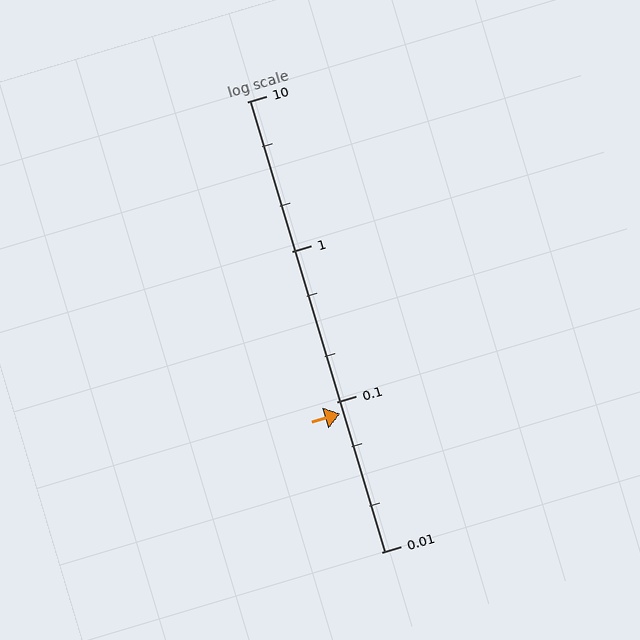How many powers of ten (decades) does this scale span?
The scale spans 3 decades, from 0.01 to 10.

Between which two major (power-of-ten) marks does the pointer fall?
The pointer is between 0.01 and 0.1.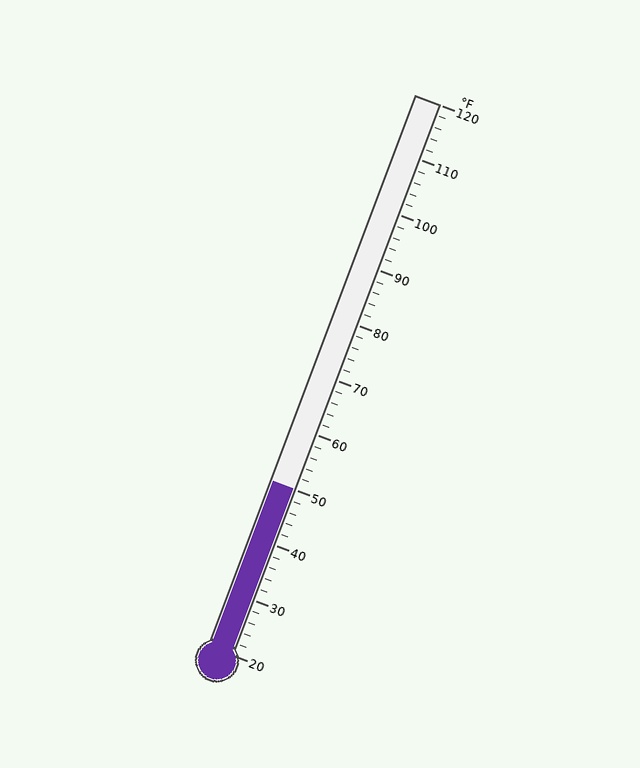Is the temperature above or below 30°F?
The temperature is above 30°F.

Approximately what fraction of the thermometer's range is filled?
The thermometer is filled to approximately 30% of its range.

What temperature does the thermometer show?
The thermometer shows approximately 50°F.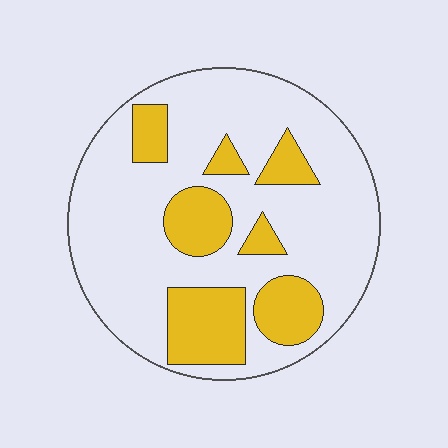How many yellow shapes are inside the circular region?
7.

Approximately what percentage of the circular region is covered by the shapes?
Approximately 25%.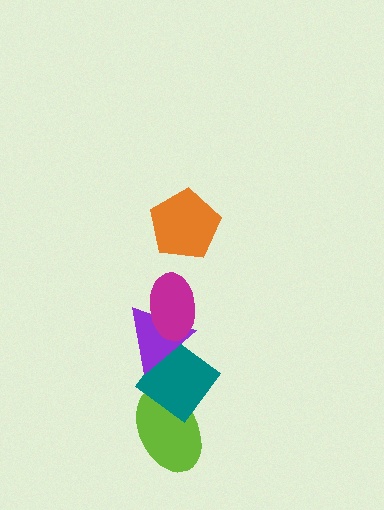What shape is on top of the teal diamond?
The purple triangle is on top of the teal diamond.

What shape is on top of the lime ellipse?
The teal diamond is on top of the lime ellipse.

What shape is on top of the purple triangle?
The magenta ellipse is on top of the purple triangle.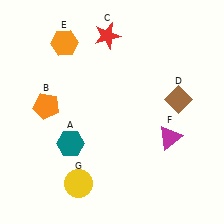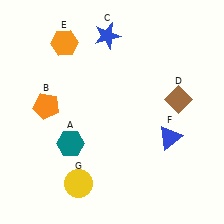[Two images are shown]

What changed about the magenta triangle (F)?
In Image 1, F is magenta. In Image 2, it changed to blue.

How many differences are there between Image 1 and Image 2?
There are 2 differences between the two images.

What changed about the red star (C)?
In Image 1, C is red. In Image 2, it changed to blue.